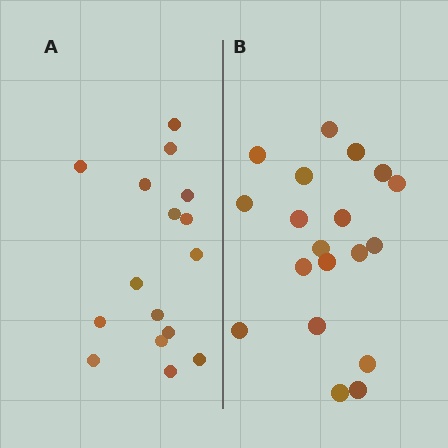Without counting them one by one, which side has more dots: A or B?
Region B (the right region) has more dots.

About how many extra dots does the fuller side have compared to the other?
Region B has just a few more — roughly 2 or 3 more dots than region A.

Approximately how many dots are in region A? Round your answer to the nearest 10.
About 20 dots. (The exact count is 16, which rounds to 20.)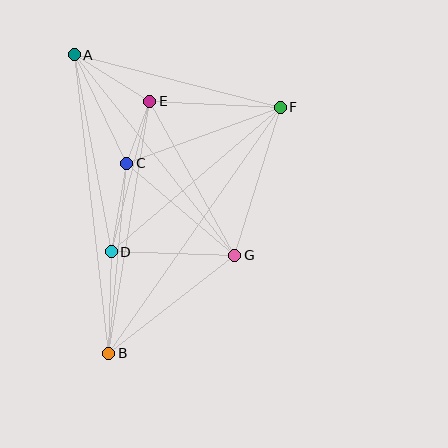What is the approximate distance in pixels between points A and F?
The distance between A and F is approximately 213 pixels.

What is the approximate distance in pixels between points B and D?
The distance between B and D is approximately 102 pixels.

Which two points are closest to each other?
Points C and E are closest to each other.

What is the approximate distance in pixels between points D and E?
The distance between D and E is approximately 155 pixels.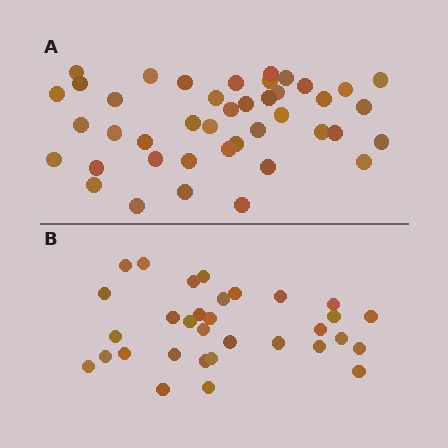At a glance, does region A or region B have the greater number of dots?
Region A (the top region) has more dots.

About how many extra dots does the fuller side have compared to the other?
Region A has roughly 10 or so more dots than region B.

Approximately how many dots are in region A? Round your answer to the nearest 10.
About 40 dots. (The exact count is 42, which rounds to 40.)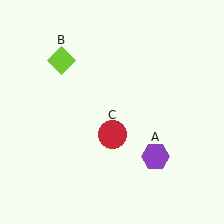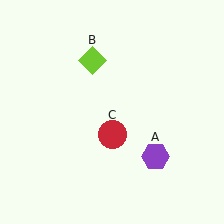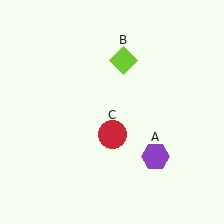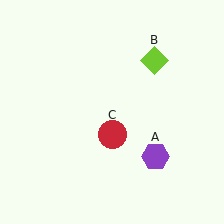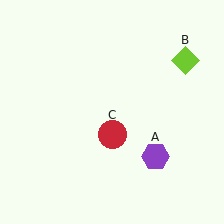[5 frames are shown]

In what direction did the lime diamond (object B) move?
The lime diamond (object B) moved right.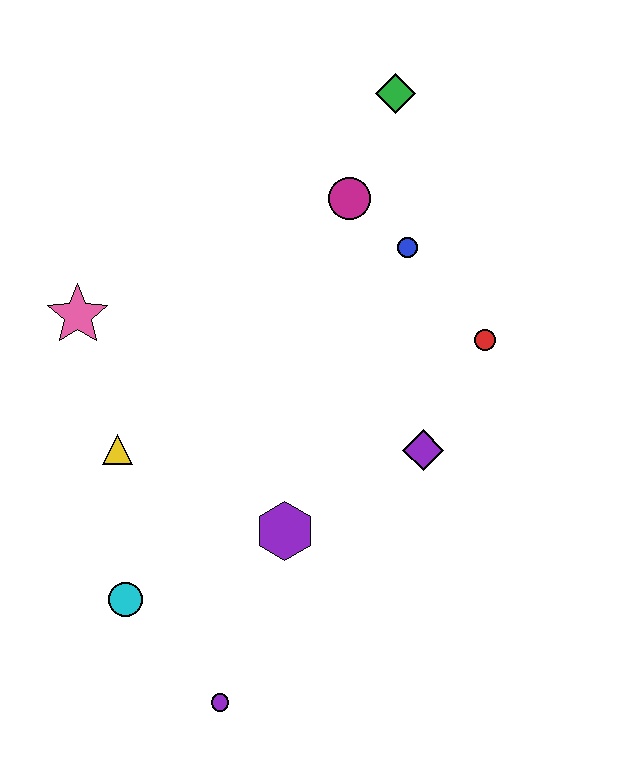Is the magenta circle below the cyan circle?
No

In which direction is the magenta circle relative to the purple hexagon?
The magenta circle is above the purple hexagon.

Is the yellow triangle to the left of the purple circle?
Yes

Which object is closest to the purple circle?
The cyan circle is closest to the purple circle.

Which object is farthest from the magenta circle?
The purple circle is farthest from the magenta circle.